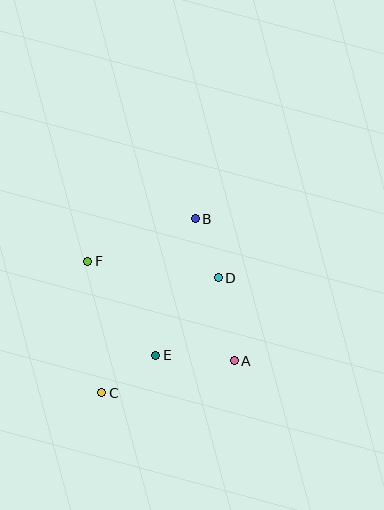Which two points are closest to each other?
Points B and D are closest to each other.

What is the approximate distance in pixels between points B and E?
The distance between B and E is approximately 142 pixels.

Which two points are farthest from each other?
Points B and C are farthest from each other.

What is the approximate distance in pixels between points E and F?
The distance between E and F is approximately 116 pixels.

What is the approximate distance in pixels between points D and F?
The distance between D and F is approximately 132 pixels.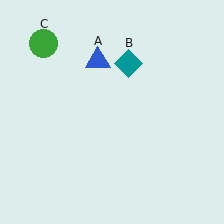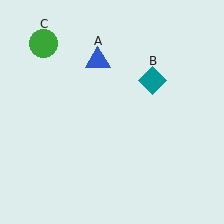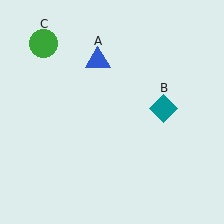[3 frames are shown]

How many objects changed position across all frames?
1 object changed position: teal diamond (object B).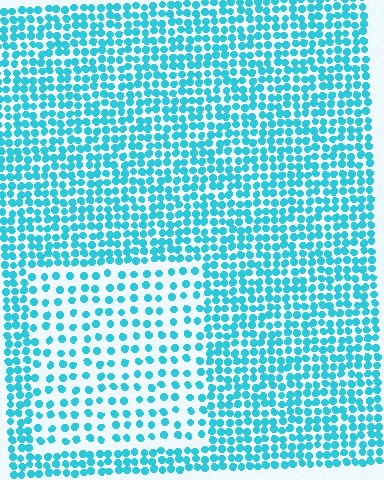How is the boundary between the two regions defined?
The boundary is defined by a change in element density (approximately 2.1x ratio). All elements are the same color, size, and shape.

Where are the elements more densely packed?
The elements are more densely packed outside the rectangle boundary.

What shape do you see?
I see a rectangle.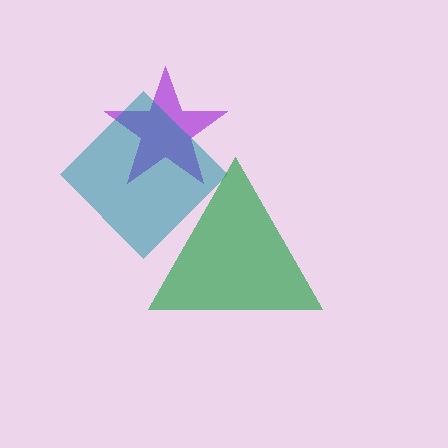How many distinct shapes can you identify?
There are 3 distinct shapes: a purple star, a teal diamond, a green triangle.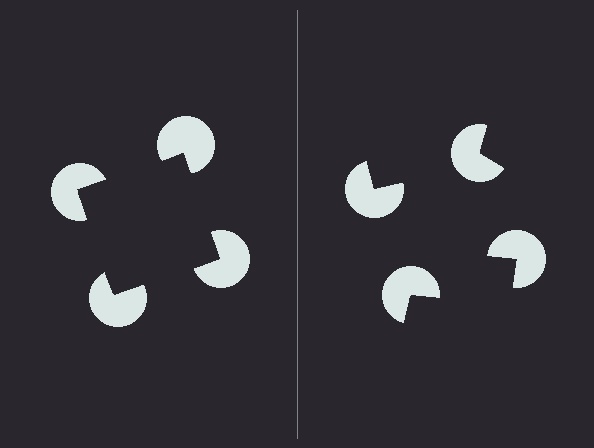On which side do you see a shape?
An illusory square appears on the left side. On the right side the wedge cuts are rotated, so no coherent shape forms.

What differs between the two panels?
The pac-man discs are positioned identically on both sides; only the wedge orientations differ. On the left they align to a square; on the right they are misaligned.